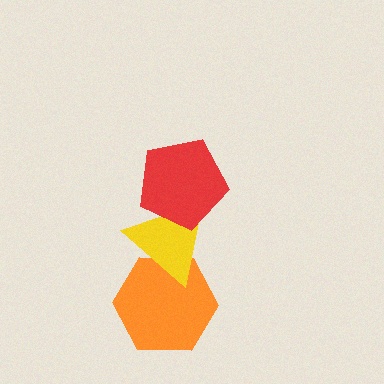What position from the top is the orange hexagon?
The orange hexagon is 3rd from the top.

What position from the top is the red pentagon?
The red pentagon is 1st from the top.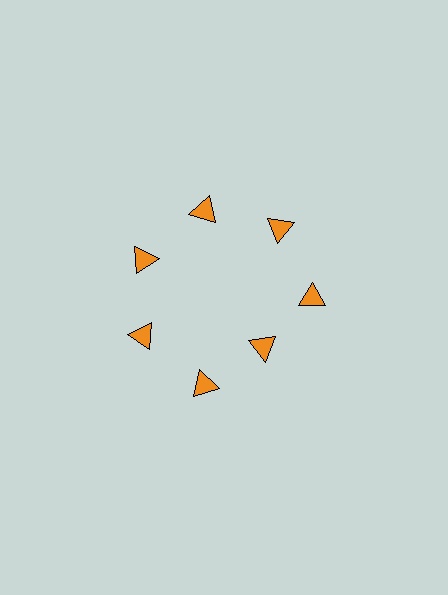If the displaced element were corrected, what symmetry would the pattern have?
It would have 7-fold rotational symmetry — the pattern would map onto itself every 51 degrees.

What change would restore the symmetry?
The symmetry would be restored by moving it outward, back onto the ring so that all 7 triangles sit at equal angles and equal distance from the center.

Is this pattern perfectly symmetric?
No. The 7 orange triangles are arranged in a ring, but one element near the 5 o'clock position is pulled inward toward the center, breaking the 7-fold rotational symmetry.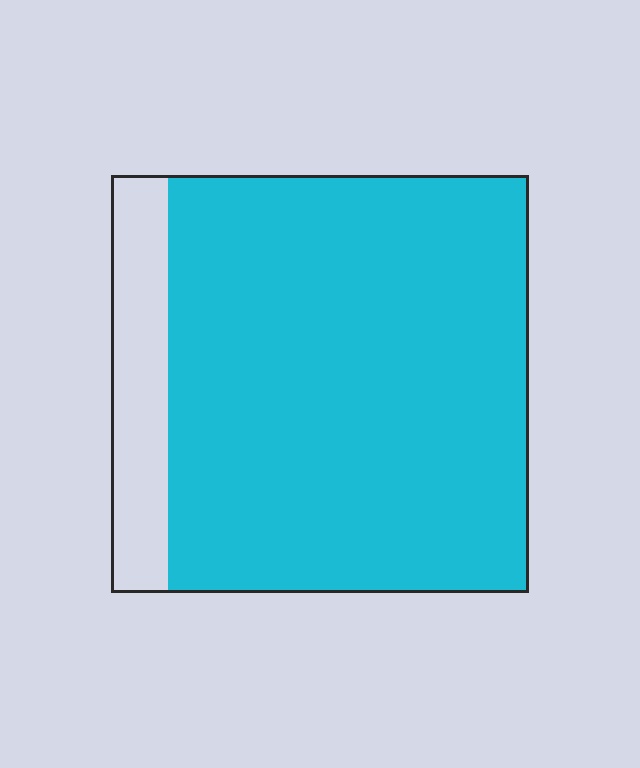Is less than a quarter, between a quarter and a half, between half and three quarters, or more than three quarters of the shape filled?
More than three quarters.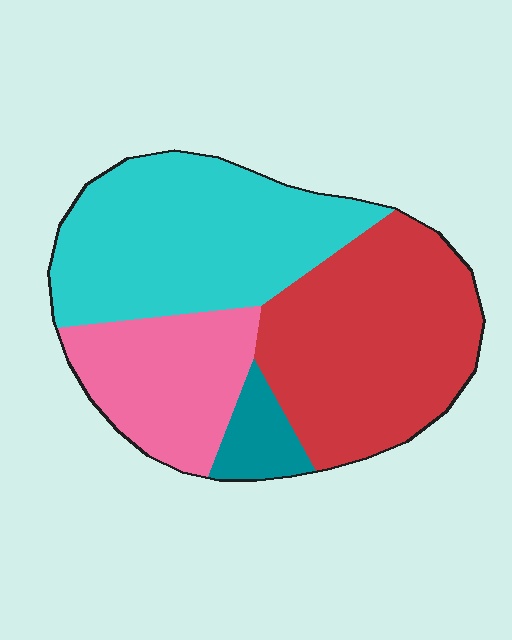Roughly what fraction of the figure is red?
Red covers about 35% of the figure.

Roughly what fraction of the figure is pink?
Pink takes up about one fifth (1/5) of the figure.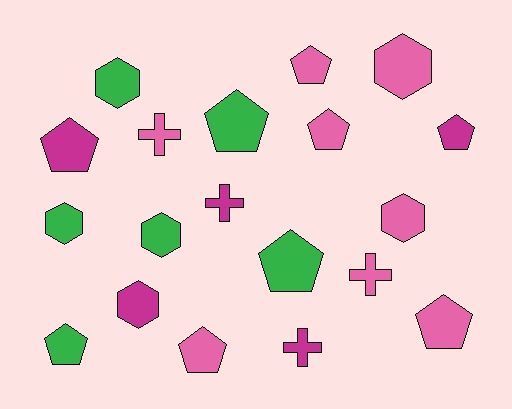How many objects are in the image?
There are 19 objects.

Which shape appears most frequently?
Pentagon, with 9 objects.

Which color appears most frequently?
Pink, with 8 objects.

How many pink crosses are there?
There are 2 pink crosses.